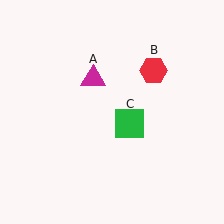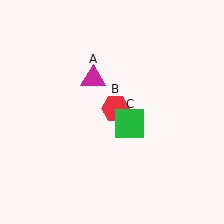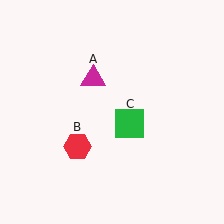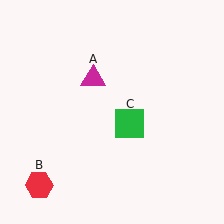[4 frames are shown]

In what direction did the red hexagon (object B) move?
The red hexagon (object B) moved down and to the left.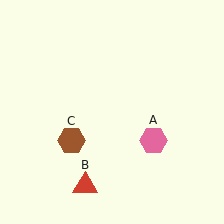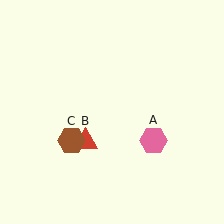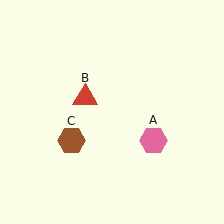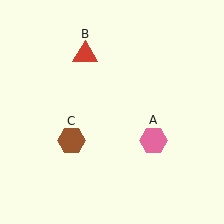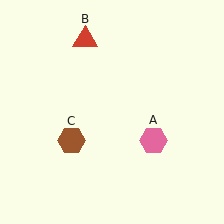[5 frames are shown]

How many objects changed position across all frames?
1 object changed position: red triangle (object B).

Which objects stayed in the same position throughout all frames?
Pink hexagon (object A) and brown hexagon (object C) remained stationary.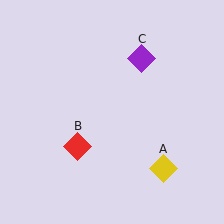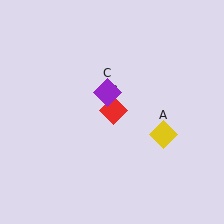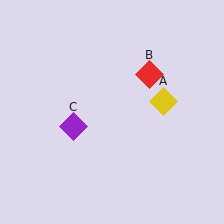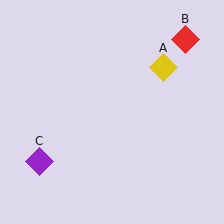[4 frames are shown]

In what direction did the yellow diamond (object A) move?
The yellow diamond (object A) moved up.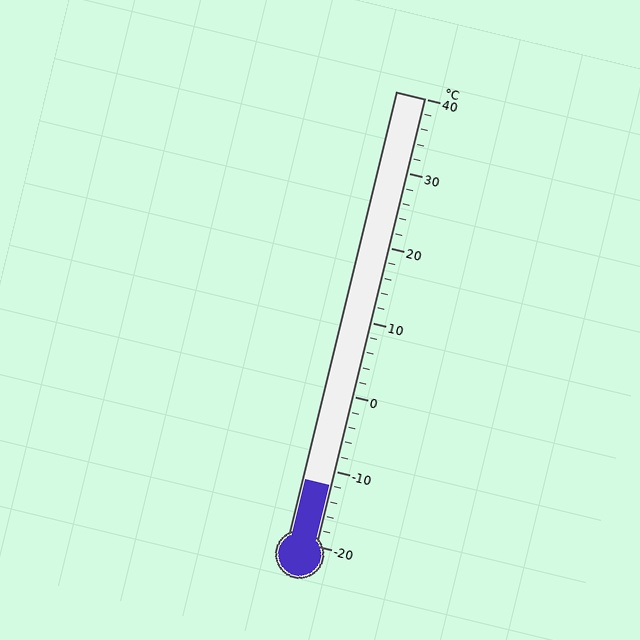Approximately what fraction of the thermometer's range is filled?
The thermometer is filled to approximately 15% of its range.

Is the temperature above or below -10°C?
The temperature is below -10°C.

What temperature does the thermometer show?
The thermometer shows approximately -12°C.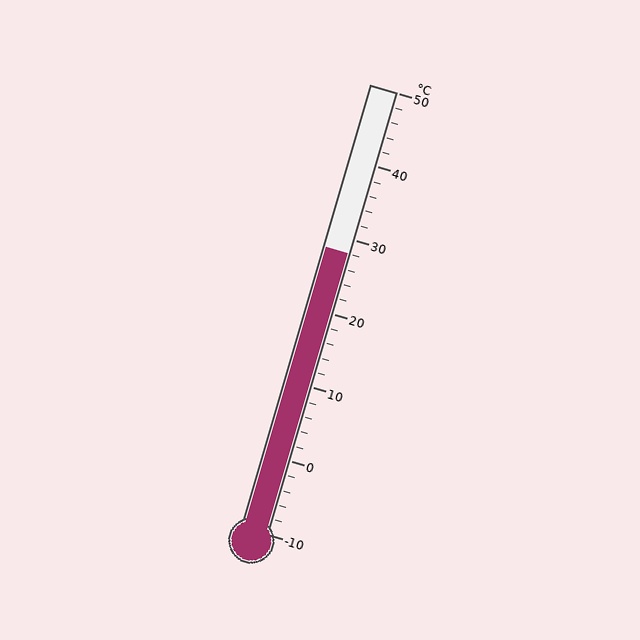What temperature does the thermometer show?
The thermometer shows approximately 28°C.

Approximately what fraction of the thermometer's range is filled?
The thermometer is filled to approximately 65% of its range.